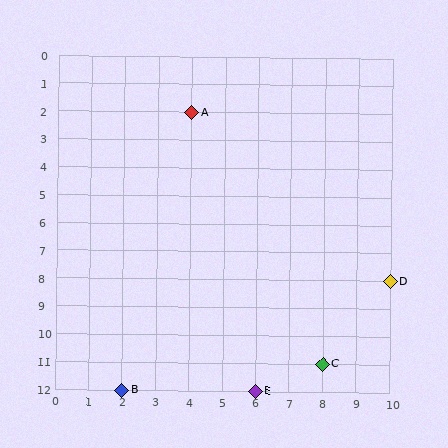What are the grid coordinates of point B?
Point B is at grid coordinates (2, 12).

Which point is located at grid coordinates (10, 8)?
Point D is at (10, 8).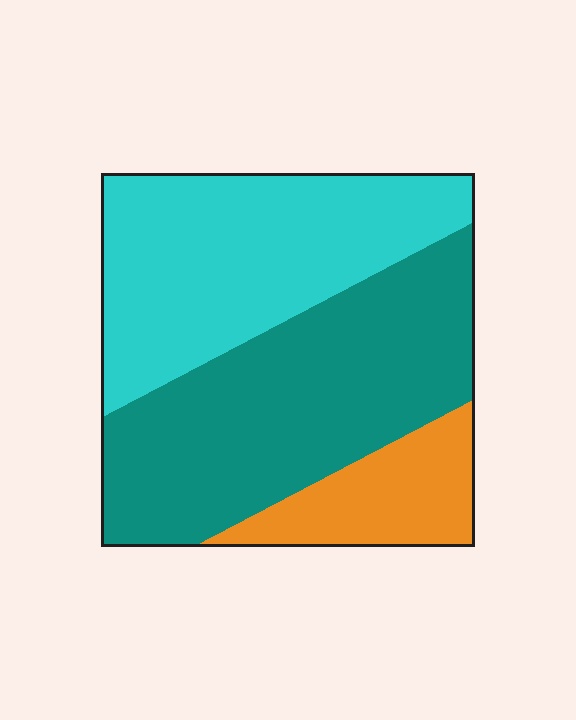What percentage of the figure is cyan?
Cyan takes up about two fifths (2/5) of the figure.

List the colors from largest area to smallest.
From largest to smallest: teal, cyan, orange.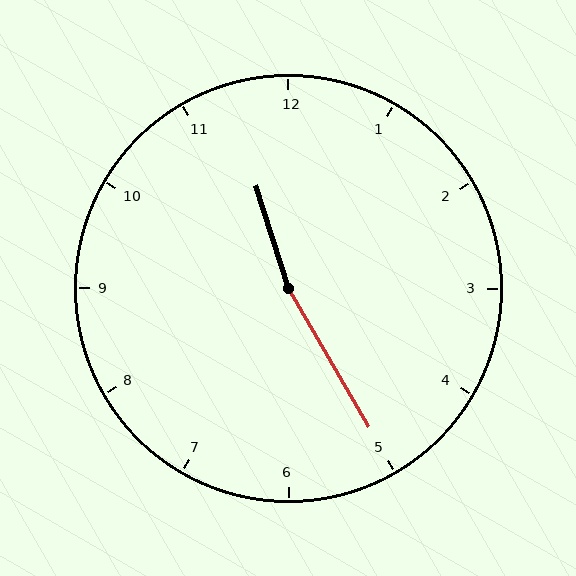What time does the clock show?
11:25.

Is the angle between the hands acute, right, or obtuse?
It is obtuse.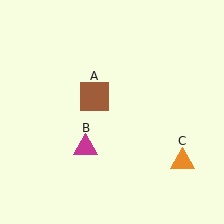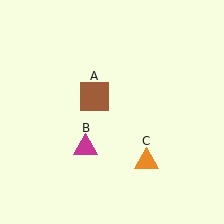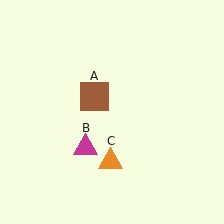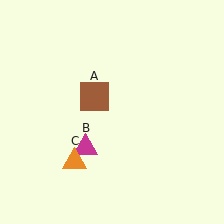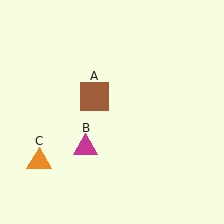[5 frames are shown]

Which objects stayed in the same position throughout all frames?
Brown square (object A) and magenta triangle (object B) remained stationary.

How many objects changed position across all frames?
1 object changed position: orange triangle (object C).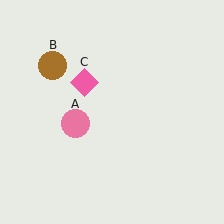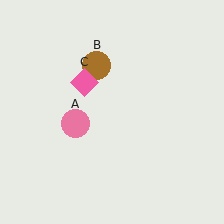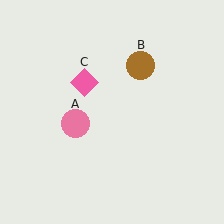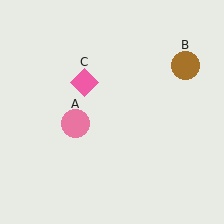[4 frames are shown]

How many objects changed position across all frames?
1 object changed position: brown circle (object B).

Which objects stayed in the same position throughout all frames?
Pink circle (object A) and pink diamond (object C) remained stationary.